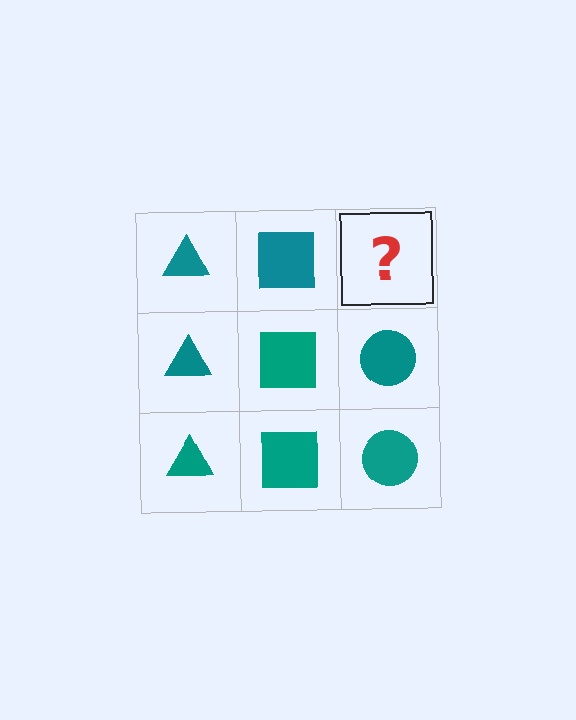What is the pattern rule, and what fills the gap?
The rule is that each column has a consistent shape. The gap should be filled with a teal circle.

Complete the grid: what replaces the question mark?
The question mark should be replaced with a teal circle.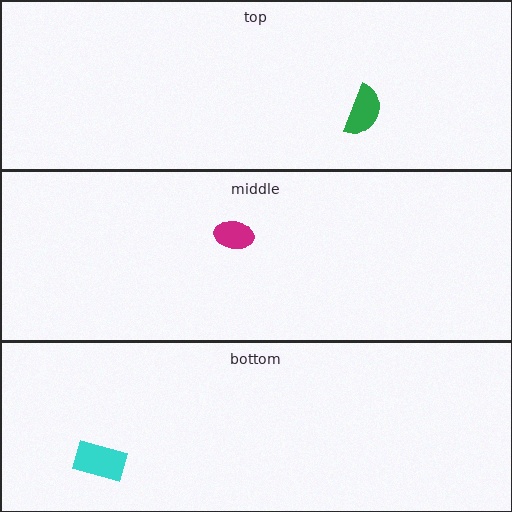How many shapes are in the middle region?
1.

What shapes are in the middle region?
The magenta ellipse.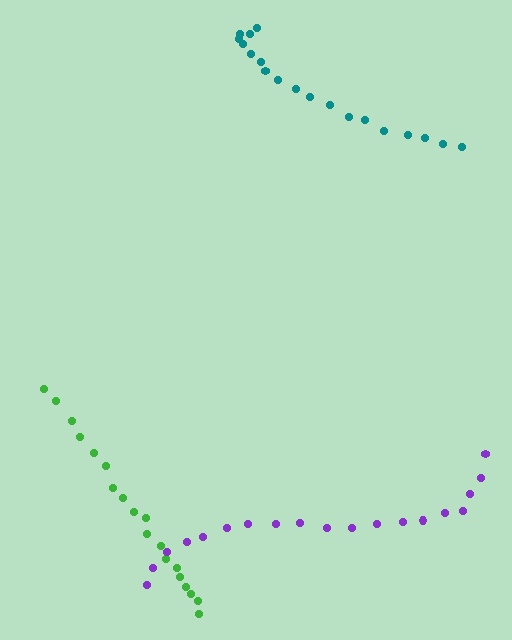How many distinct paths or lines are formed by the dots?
There are 3 distinct paths.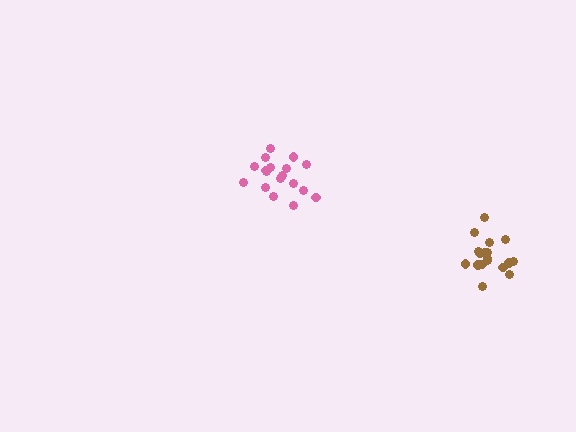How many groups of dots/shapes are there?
There are 2 groups.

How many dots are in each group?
Group 1: 18 dots, Group 2: 18 dots (36 total).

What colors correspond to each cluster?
The clusters are colored: brown, pink.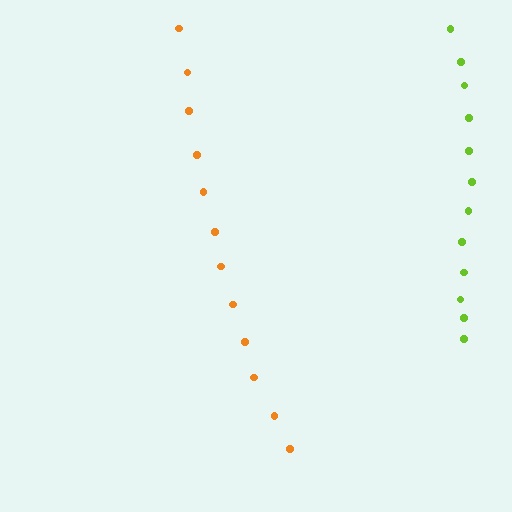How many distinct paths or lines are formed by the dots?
There are 2 distinct paths.